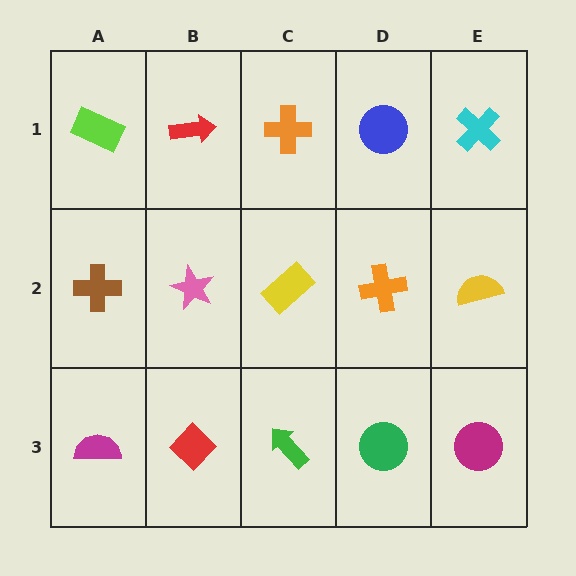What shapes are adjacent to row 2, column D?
A blue circle (row 1, column D), a green circle (row 3, column D), a yellow rectangle (row 2, column C), a yellow semicircle (row 2, column E).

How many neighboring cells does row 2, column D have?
4.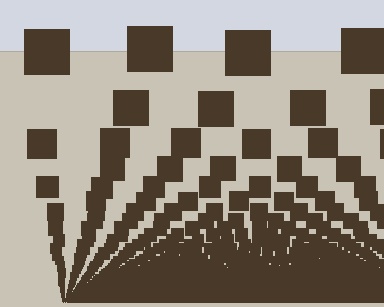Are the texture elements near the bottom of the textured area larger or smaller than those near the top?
Smaller. The gradient is inverted — elements near the bottom are smaller and denser.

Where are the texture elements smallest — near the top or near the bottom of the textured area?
Near the bottom.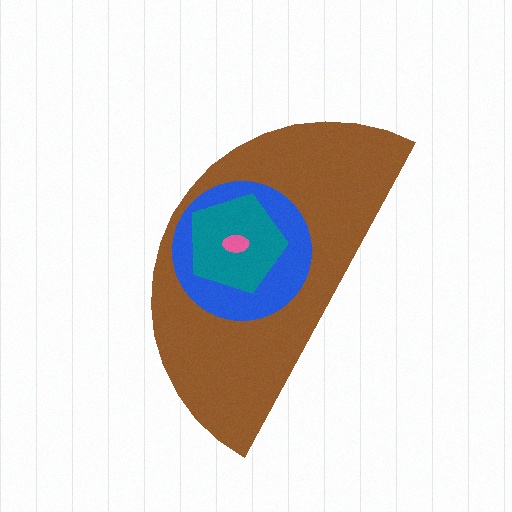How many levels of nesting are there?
4.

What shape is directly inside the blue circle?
The teal pentagon.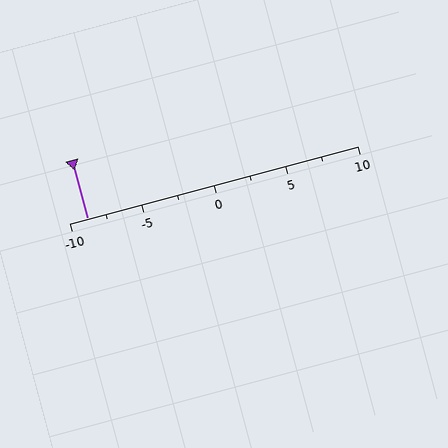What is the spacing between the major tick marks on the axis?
The major ticks are spaced 5 apart.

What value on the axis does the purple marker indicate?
The marker indicates approximately -8.8.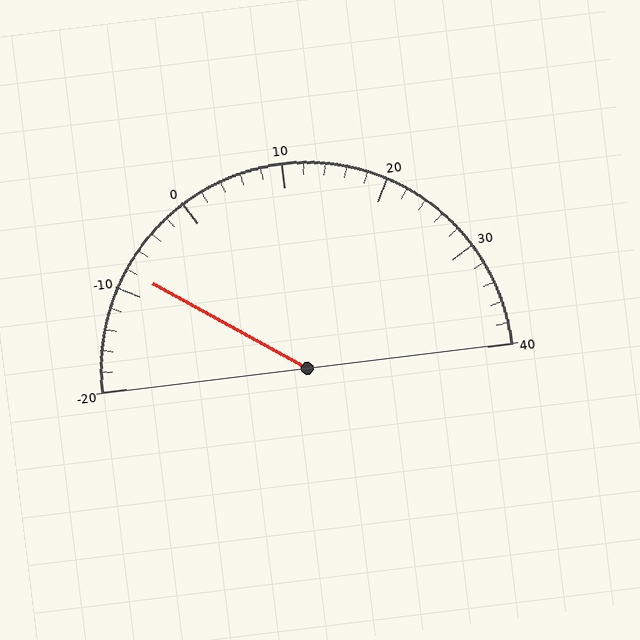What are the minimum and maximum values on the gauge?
The gauge ranges from -20 to 40.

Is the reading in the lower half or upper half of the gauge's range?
The reading is in the lower half of the range (-20 to 40).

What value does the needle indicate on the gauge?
The needle indicates approximately -8.